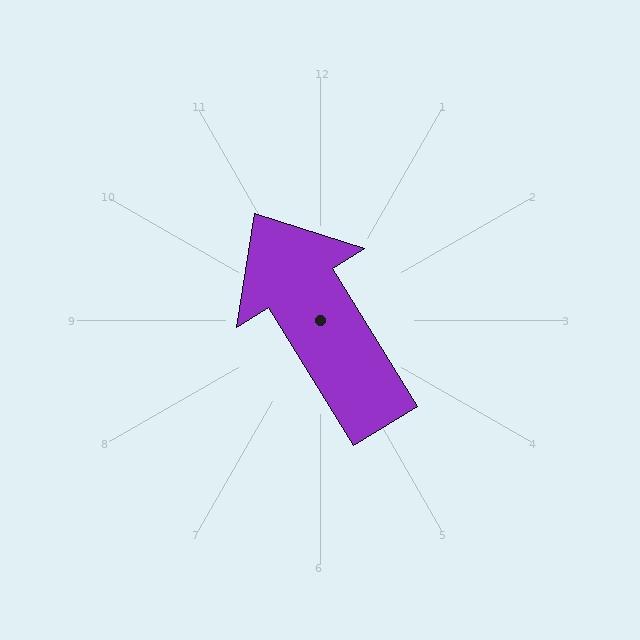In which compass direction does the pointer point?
Northwest.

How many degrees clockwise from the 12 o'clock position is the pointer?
Approximately 328 degrees.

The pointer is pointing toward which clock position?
Roughly 11 o'clock.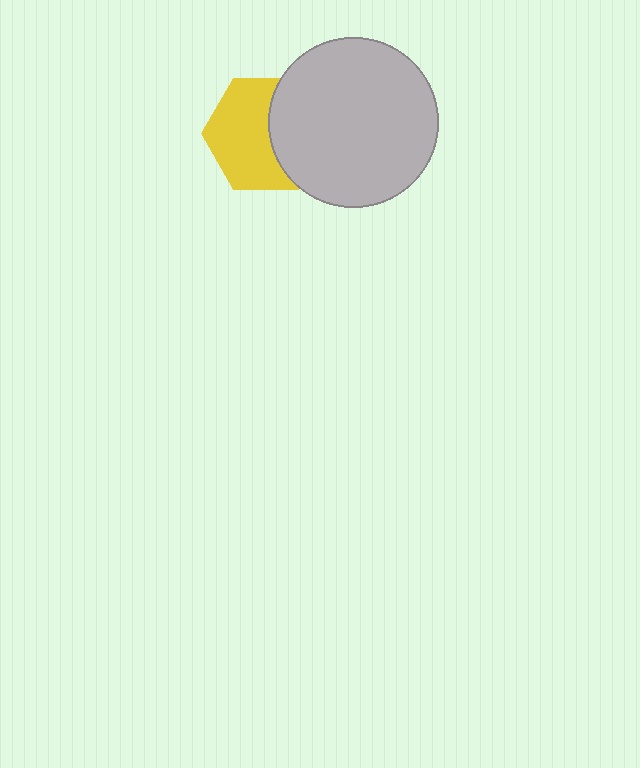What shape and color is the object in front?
The object in front is a light gray circle.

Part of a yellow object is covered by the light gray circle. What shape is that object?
It is a hexagon.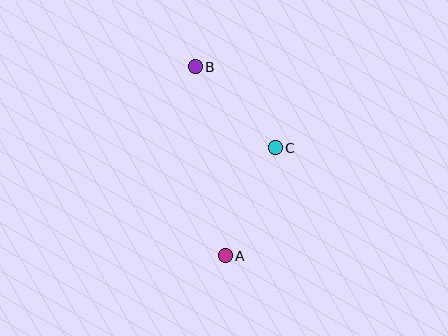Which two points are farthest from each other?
Points A and B are farthest from each other.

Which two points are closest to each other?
Points B and C are closest to each other.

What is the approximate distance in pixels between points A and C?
The distance between A and C is approximately 120 pixels.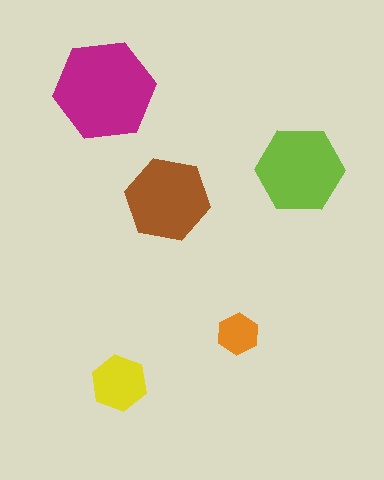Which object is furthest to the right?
The lime hexagon is rightmost.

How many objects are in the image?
There are 5 objects in the image.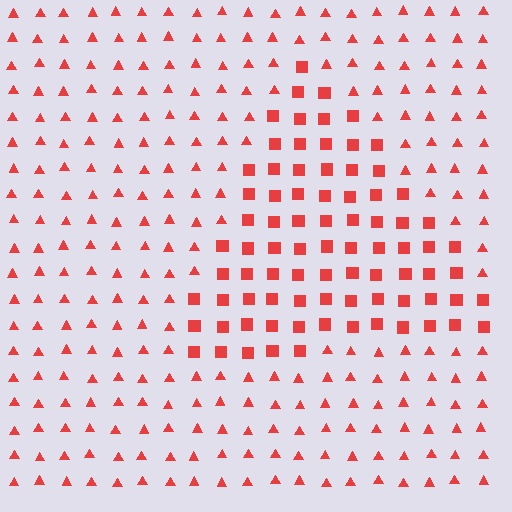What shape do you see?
I see a triangle.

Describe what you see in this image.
The image is filled with small red elements arranged in a uniform grid. A triangle-shaped region contains squares, while the surrounding area contains triangles. The boundary is defined purely by the change in element shape.